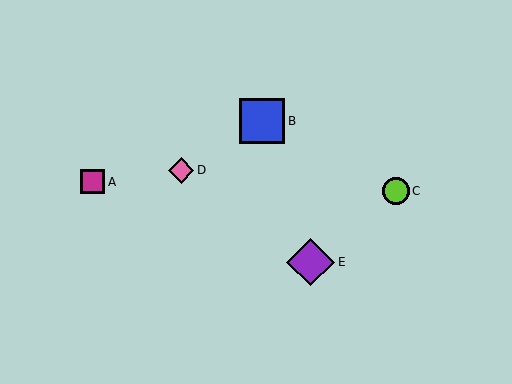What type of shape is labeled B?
Shape B is a blue square.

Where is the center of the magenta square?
The center of the magenta square is at (93, 182).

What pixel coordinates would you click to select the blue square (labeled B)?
Click at (262, 121) to select the blue square B.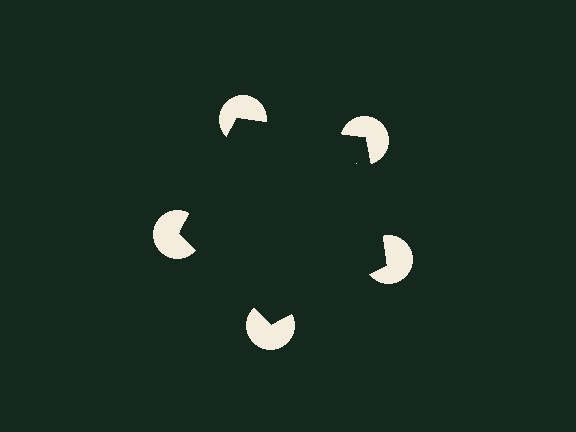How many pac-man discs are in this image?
There are 5 — one at each vertex of the illusory pentagon.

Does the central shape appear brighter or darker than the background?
It typically appears slightly darker than the background, even though no actual brightness change is drawn.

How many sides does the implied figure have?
5 sides.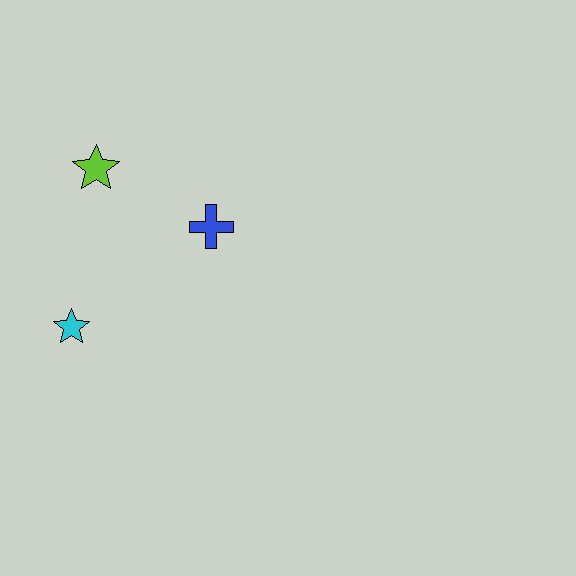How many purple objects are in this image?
There are no purple objects.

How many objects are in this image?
There are 3 objects.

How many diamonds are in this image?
There are no diamonds.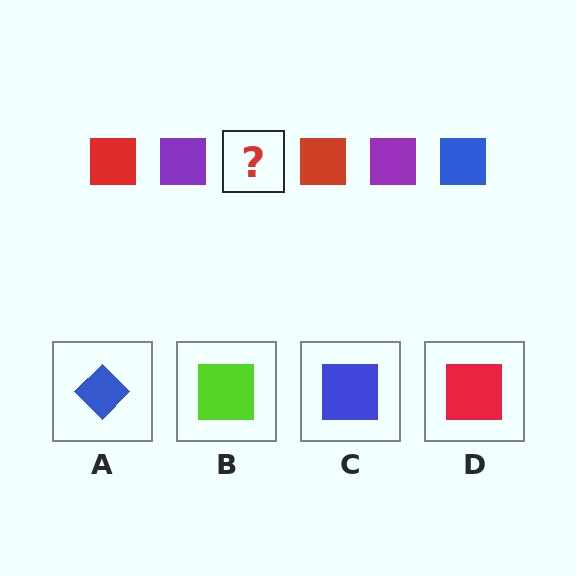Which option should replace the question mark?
Option C.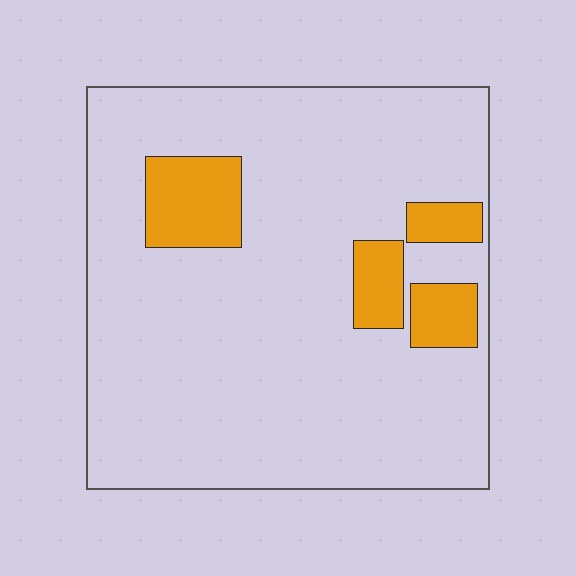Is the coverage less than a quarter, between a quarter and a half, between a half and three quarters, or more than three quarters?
Less than a quarter.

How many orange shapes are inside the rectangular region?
4.